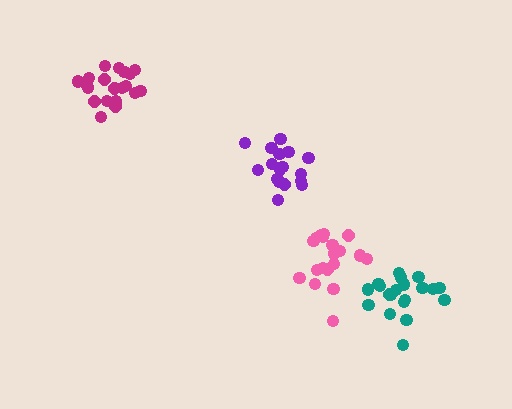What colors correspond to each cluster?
The clusters are colored: magenta, teal, pink, purple.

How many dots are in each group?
Group 1: 20 dots, Group 2: 20 dots, Group 3: 19 dots, Group 4: 17 dots (76 total).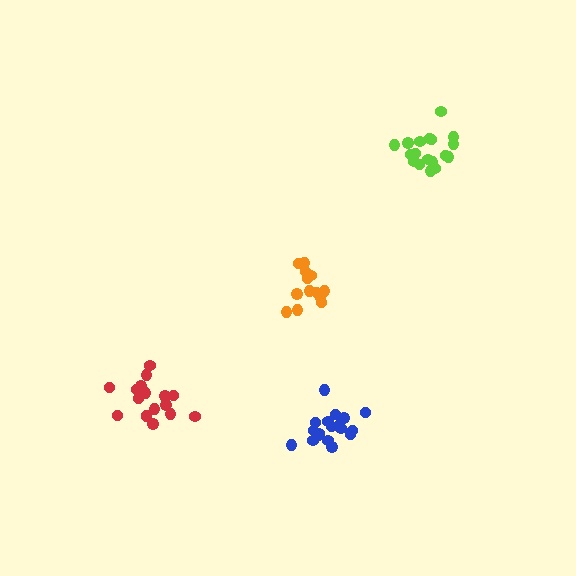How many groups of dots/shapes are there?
There are 4 groups.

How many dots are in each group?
Group 1: 18 dots, Group 2: 13 dots, Group 3: 17 dots, Group 4: 19 dots (67 total).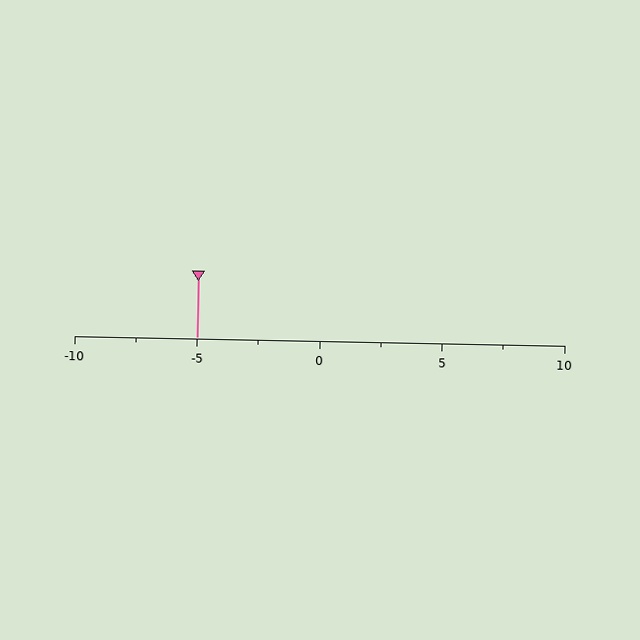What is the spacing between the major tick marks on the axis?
The major ticks are spaced 5 apart.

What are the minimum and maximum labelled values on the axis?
The axis runs from -10 to 10.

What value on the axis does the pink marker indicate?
The marker indicates approximately -5.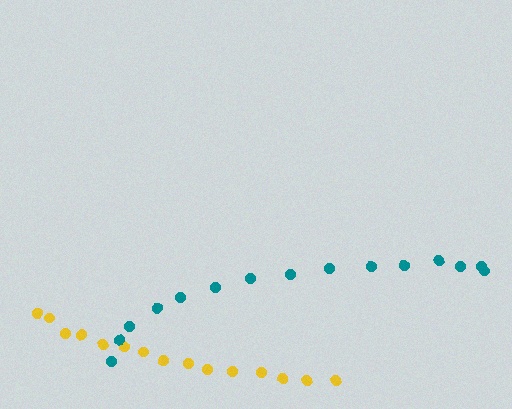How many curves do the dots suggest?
There are 2 distinct paths.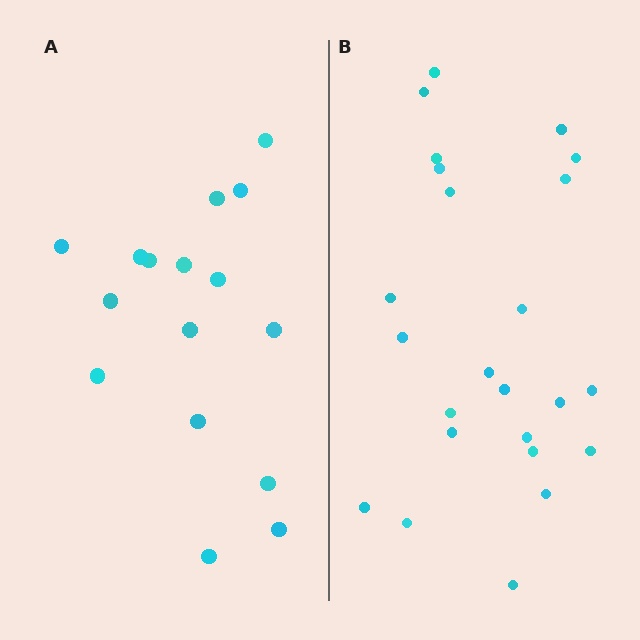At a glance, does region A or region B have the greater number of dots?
Region B (the right region) has more dots.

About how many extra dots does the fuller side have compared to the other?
Region B has roughly 8 or so more dots than region A.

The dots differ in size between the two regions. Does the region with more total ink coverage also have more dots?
No. Region A has more total ink coverage because its dots are larger, but region B actually contains more individual dots. Total area can be misleading — the number of items is what matters here.